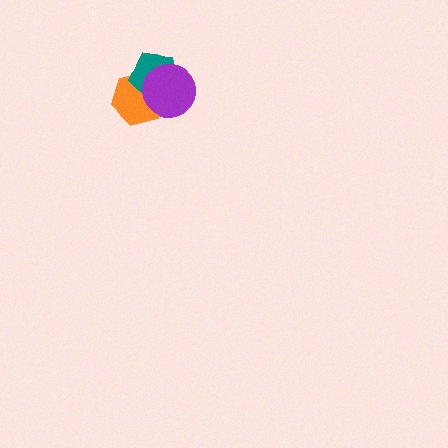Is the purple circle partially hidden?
No, no other shape covers it.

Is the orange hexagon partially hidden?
Yes, it is partially covered by another shape.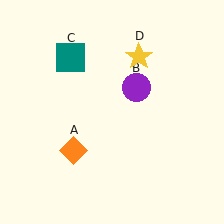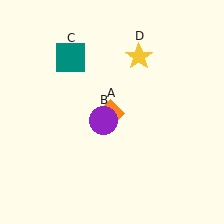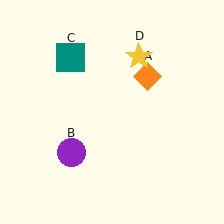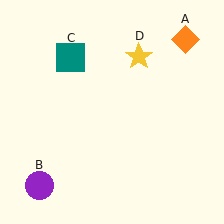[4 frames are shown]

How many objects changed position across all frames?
2 objects changed position: orange diamond (object A), purple circle (object B).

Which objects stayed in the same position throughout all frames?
Teal square (object C) and yellow star (object D) remained stationary.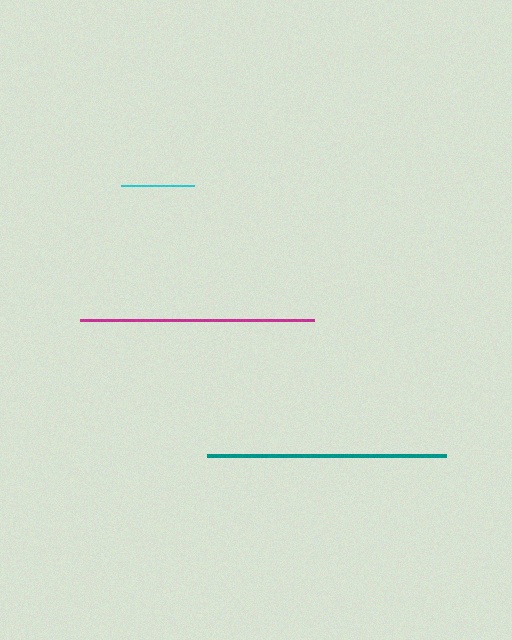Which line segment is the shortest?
The cyan line is the shortest at approximately 73 pixels.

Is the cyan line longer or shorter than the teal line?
The teal line is longer than the cyan line.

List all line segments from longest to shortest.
From longest to shortest: teal, magenta, cyan.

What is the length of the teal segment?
The teal segment is approximately 239 pixels long.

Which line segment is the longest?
The teal line is the longest at approximately 239 pixels.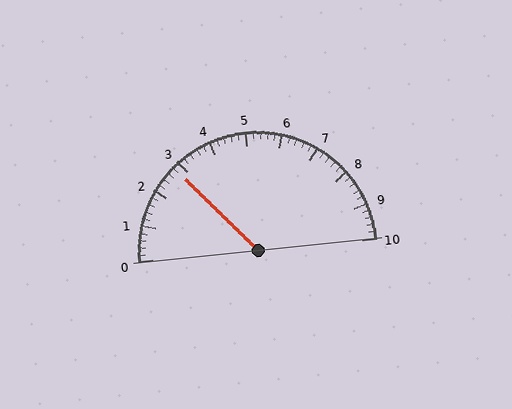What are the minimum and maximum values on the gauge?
The gauge ranges from 0 to 10.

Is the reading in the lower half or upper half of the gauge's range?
The reading is in the lower half of the range (0 to 10).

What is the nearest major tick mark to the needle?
The nearest major tick mark is 3.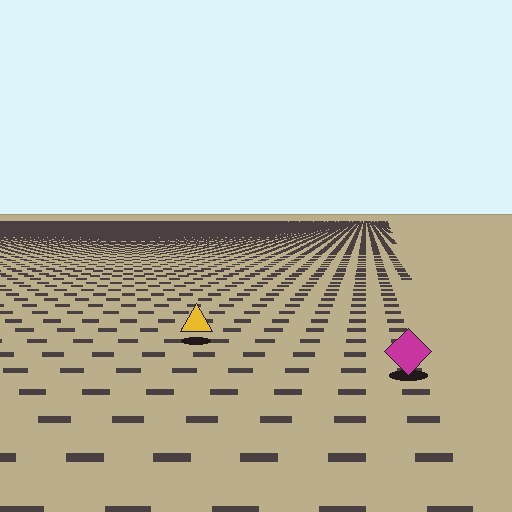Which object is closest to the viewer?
The magenta diamond is closest. The texture marks near it are larger and more spread out.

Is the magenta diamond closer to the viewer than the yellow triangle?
Yes. The magenta diamond is closer — you can tell from the texture gradient: the ground texture is coarser near it.